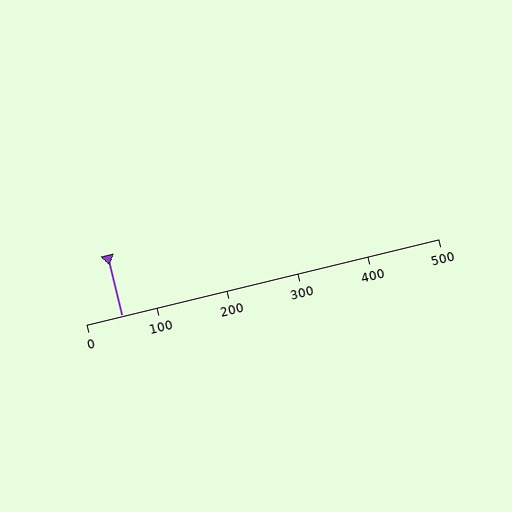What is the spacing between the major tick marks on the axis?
The major ticks are spaced 100 apart.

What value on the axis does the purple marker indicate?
The marker indicates approximately 50.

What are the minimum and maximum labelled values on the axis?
The axis runs from 0 to 500.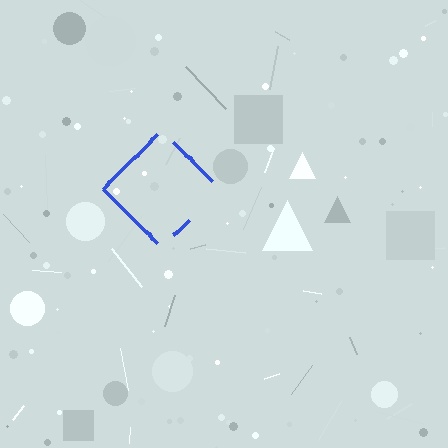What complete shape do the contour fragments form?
The contour fragments form a diamond.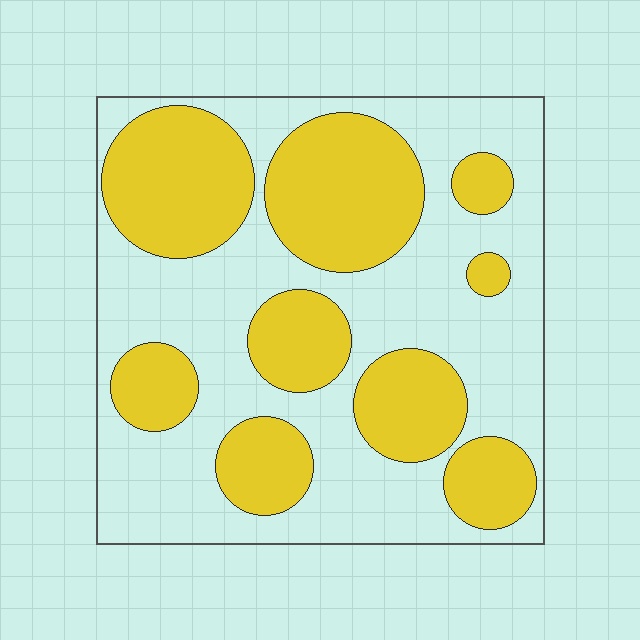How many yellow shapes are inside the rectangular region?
9.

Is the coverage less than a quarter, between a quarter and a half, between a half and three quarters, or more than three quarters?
Between a quarter and a half.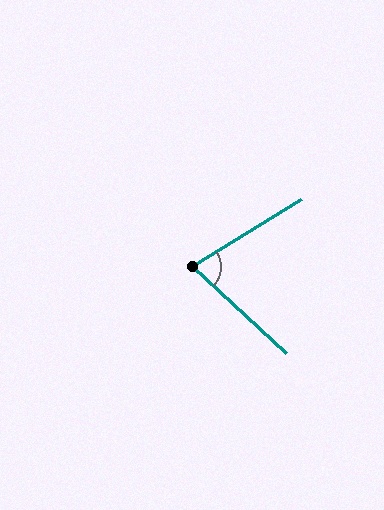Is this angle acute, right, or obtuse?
It is acute.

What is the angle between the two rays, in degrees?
Approximately 74 degrees.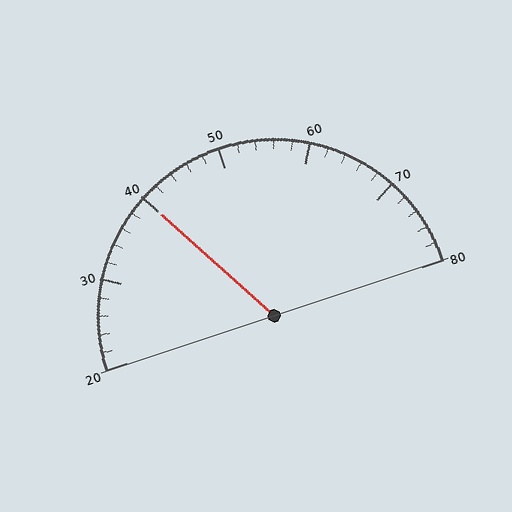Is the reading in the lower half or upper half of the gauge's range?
The reading is in the lower half of the range (20 to 80).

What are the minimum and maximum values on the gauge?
The gauge ranges from 20 to 80.